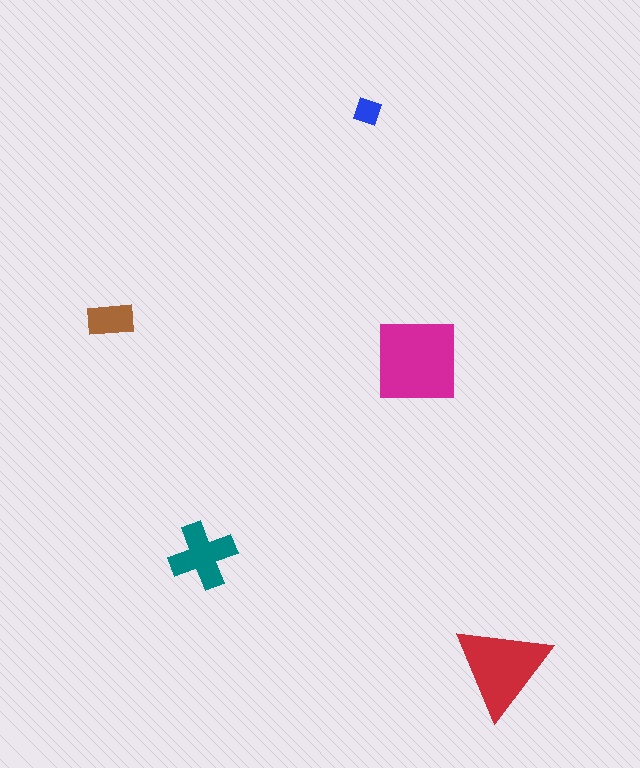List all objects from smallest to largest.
The blue diamond, the brown rectangle, the teal cross, the red triangle, the magenta square.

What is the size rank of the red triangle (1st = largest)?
2nd.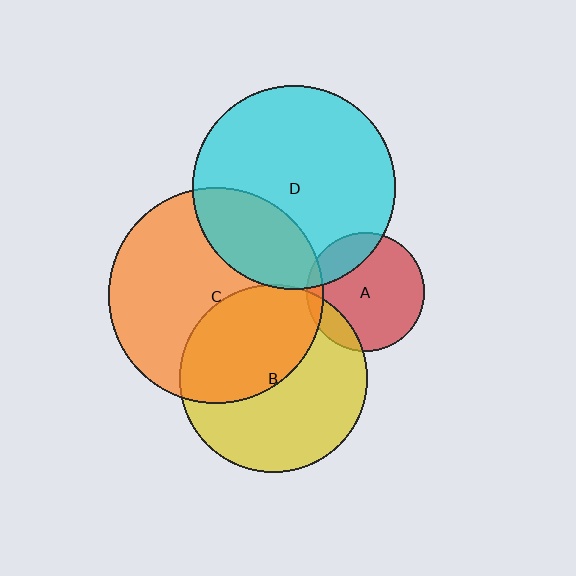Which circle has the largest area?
Circle C (orange).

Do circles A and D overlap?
Yes.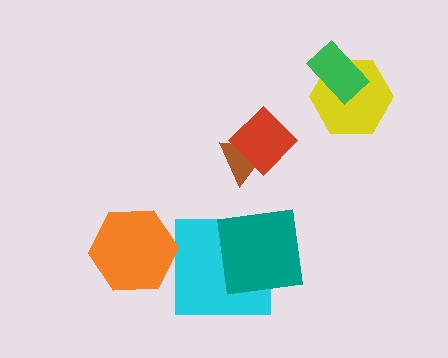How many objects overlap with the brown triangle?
1 object overlaps with the brown triangle.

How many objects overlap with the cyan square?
1 object overlaps with the cyan square.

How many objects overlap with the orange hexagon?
0 objects overlap with the orange hexagon.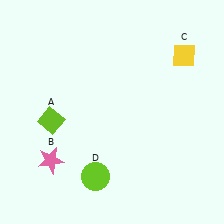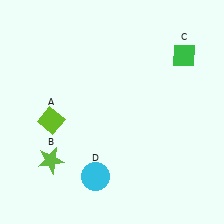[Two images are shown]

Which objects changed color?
B changed from pink to lime. C changed from yellow to green. D changed from lime to cyan.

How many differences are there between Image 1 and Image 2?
There are 3 differences between the two images.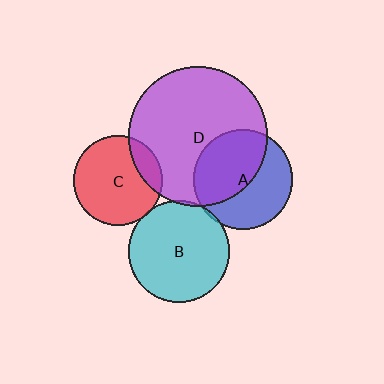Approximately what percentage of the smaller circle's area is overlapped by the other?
Approximately 5%.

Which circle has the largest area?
Circle D (purple).